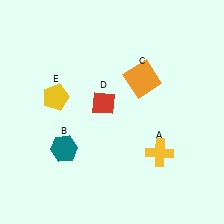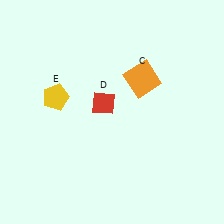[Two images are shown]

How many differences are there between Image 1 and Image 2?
There are 2 differences between the two images.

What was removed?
The teal hexagon (B), the yellow cross (A) were removed in Image 2.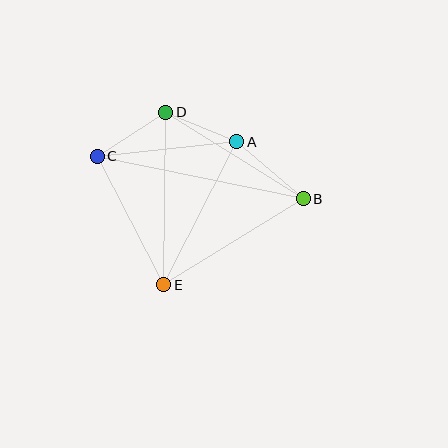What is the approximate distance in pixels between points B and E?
The distance between B and E is approximately 164 pixels.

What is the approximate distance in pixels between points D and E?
The distance between D and E is approximately 172 pixels.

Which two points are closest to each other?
Points A and D are closest to each other.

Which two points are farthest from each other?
Points B and C are farthest from each other.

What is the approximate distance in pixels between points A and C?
The distance between A and C is approximately 141 pixels.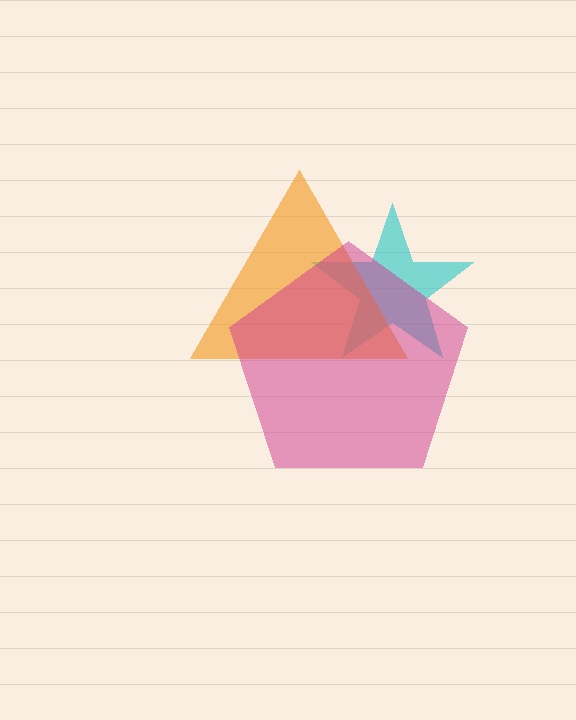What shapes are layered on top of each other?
The layered shapes are: a cyan star, an orange triangle, a magenta pentagon.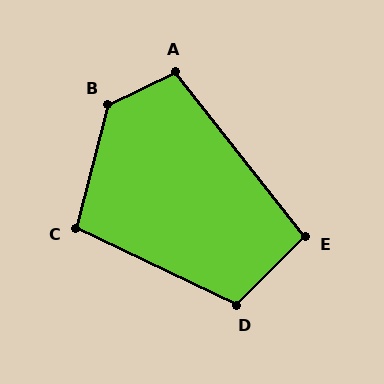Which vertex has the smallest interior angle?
E, at approximately 97 degrees.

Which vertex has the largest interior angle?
B, at approximately 130 degrees.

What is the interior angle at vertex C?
Approximately 101 degrees (obtuse).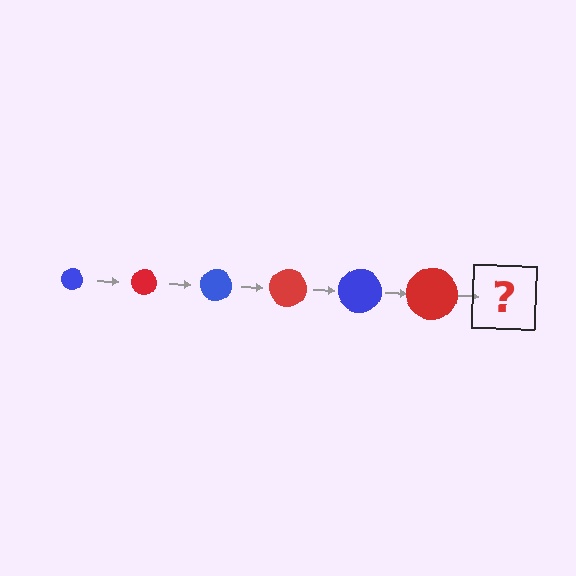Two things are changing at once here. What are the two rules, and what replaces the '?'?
The two rules are that the circle grows larger each step and the color cycles through blue and red. The '?' should be a blue circle, larger than the previous one.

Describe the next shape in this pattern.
It should be a blue circle, larger than the previous one.